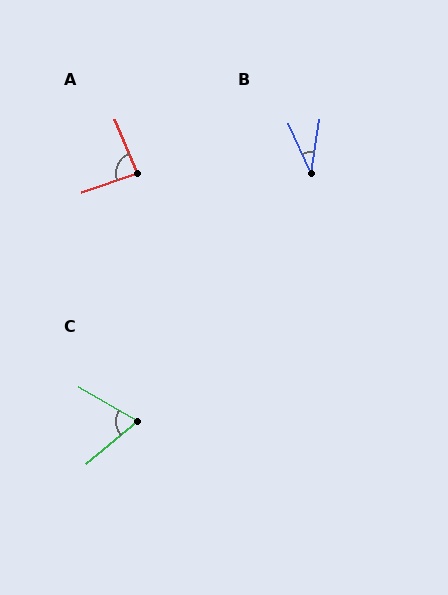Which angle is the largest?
A, at approximately 87 degrees.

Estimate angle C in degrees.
Approximately 70 degrees.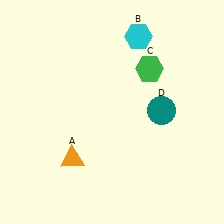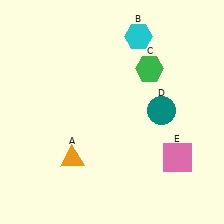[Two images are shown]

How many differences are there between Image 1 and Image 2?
There is 1 difference between the two images.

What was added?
A pink square (E) was added in Image 2.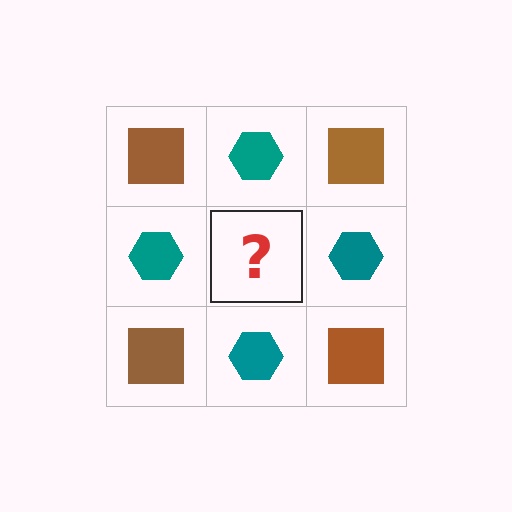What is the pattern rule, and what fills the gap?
The rule is that it alternates brown square and teal hexagon in a checkerboard pattern. The gap should be filled with a brown square.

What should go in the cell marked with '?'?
The missing cell should contain a brown square.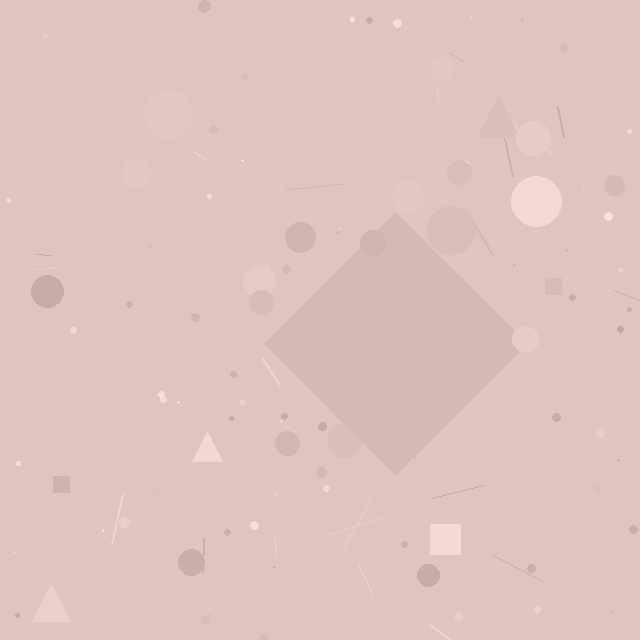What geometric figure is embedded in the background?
A diamond is embedded in the background.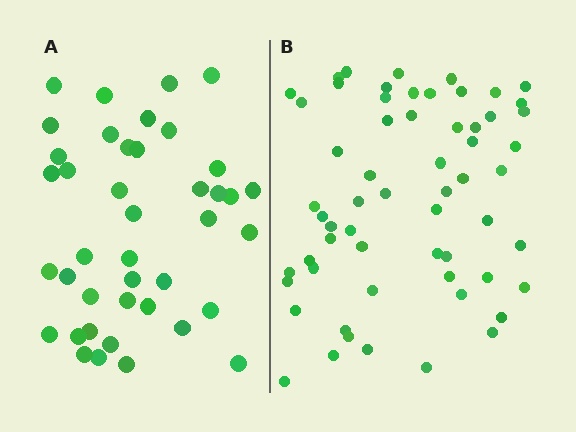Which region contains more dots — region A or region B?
Region B (the right region) has more dots.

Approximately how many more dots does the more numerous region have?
Region B has approximately 20 more dots than region A.